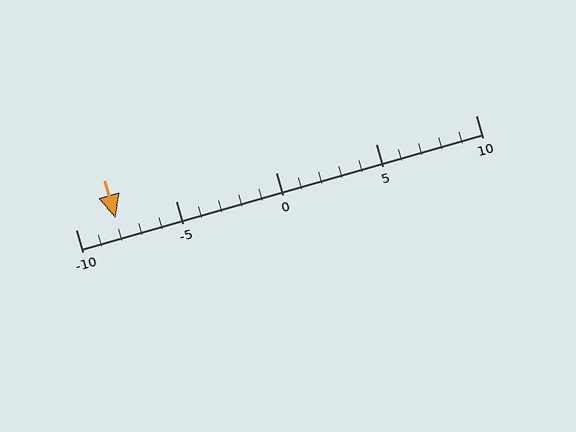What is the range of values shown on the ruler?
The ruler shows values from -10 to 10.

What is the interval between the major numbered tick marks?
The major tick marks are spaced 5 units apart.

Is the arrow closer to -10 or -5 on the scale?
The arrow is closer to -10.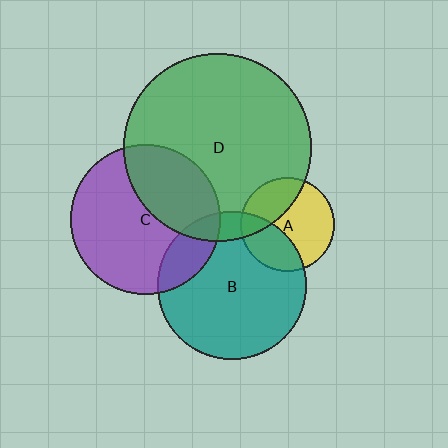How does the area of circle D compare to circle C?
Approximately 1.6 times.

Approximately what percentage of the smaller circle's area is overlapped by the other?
Approximately 30%.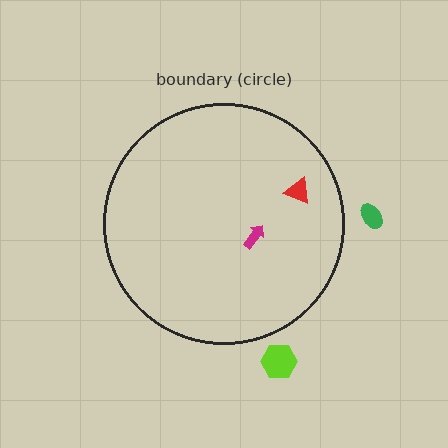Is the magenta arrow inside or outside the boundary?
Inside.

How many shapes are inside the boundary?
2 inside, 2 outside.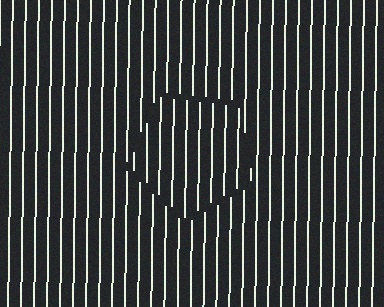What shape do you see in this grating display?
An illusory pentagon. The interior of the shape contains the same grating, shifted by half a period — the contour is defined by the phase discontinuity where line-ends from the inner and outer gratings abut.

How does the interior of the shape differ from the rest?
The interior of the shape contains the same grating, shifted by half a period — the contour is defined by the phase discontinuity where line-ends from the inner and outer gratings abut.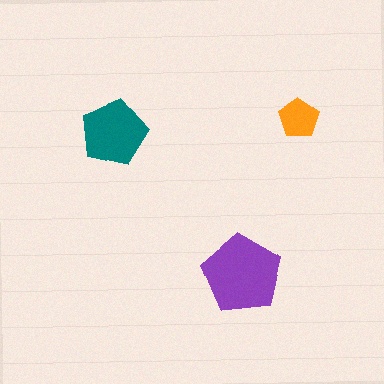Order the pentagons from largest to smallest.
the purple one, the teal one, the orange one.